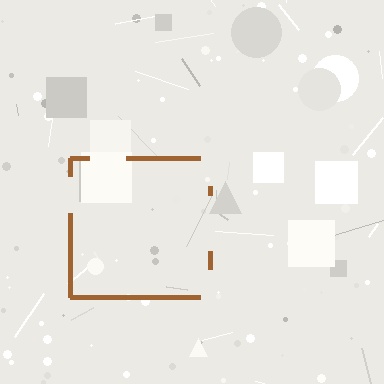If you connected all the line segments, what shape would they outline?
They would outline a square.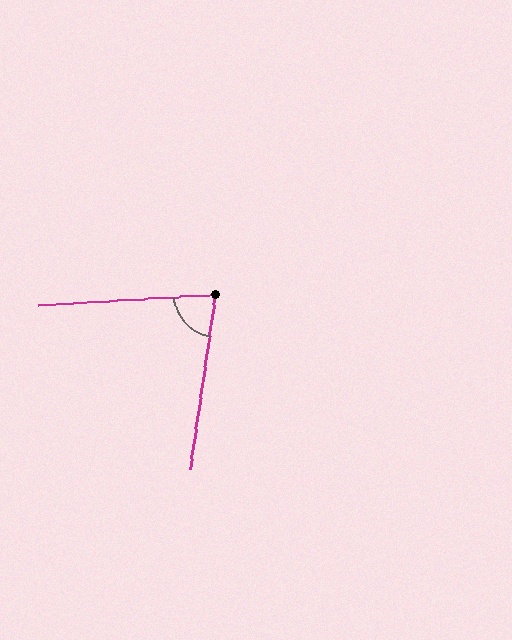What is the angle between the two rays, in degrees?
Approximately 78 degrees.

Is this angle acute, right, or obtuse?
It is acute.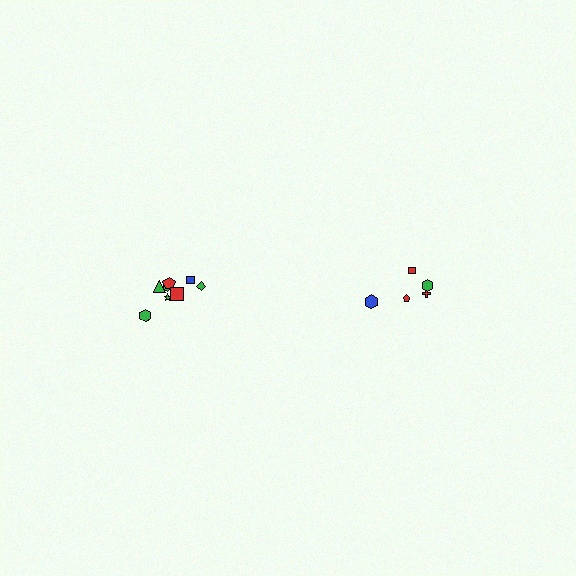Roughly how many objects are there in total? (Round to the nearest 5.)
Roughly 15 objects in total.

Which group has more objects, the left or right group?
The left group.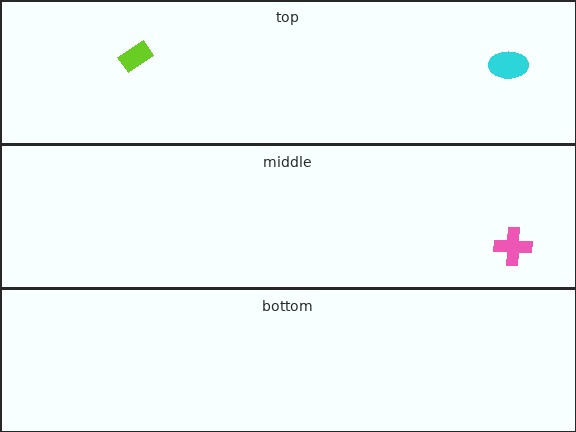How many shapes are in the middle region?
1.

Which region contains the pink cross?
The middle region.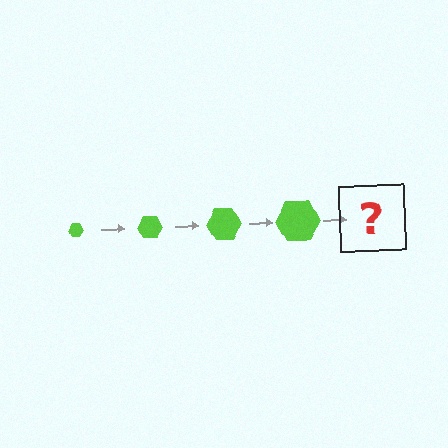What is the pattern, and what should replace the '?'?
The pattern is that the hexagon gets progressively larger each step. The '?' should be a lime hexagon, larger than the previous one.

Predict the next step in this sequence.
The next step is a lime hexagon, larger than the previous one.